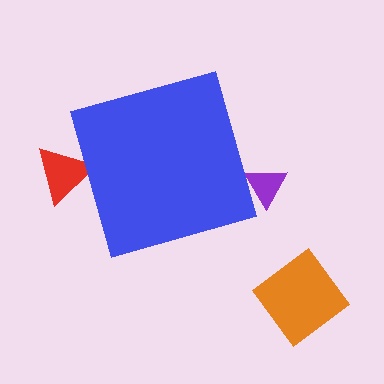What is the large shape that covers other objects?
A blue diamond.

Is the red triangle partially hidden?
Yes, the red triangle is partially hidden behind the blue diamond.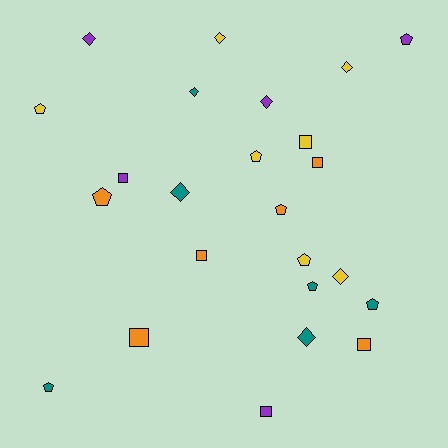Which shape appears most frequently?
Pentagon, with 9 objects.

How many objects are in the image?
There are 24 objects.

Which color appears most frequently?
Yellow, with 7 objects.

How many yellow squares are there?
There is 1 yellow square.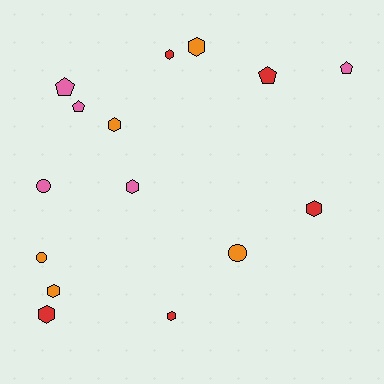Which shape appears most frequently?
Hexagon, with 8 objects.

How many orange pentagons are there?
There are no orange pentagons.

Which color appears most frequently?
Orange, with 5 objects.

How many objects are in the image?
There are 15 objects.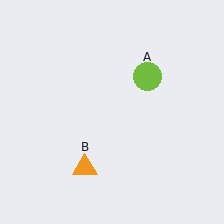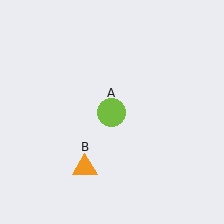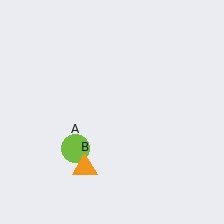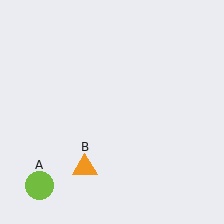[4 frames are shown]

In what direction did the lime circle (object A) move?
The lime circle (object A) moved down and to the left.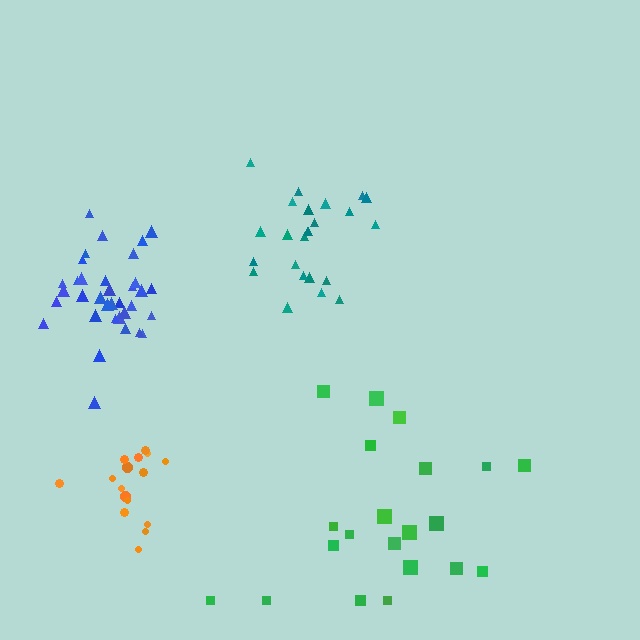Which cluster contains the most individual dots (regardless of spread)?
Blue (35).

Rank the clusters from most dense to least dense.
blue, orange, teal, green.